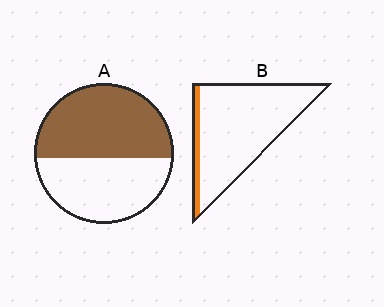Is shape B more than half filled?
No.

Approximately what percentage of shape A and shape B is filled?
A is approximately 55% and B is approximately 10%.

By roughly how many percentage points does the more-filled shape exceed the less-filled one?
By roughly 45 percentage points (A over B).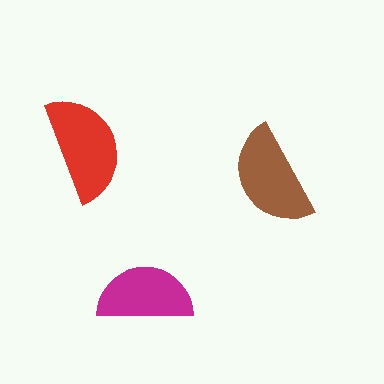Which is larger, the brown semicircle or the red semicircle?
The red one.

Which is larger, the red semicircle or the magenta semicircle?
The red one.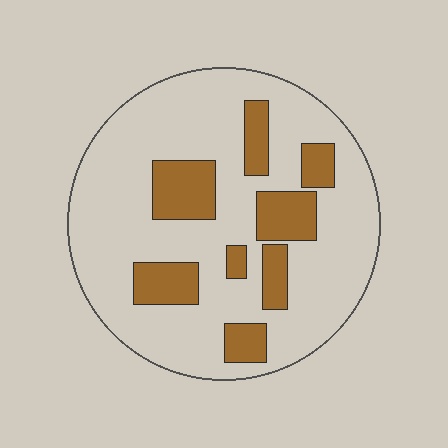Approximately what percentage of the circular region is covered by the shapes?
Approximately 20%.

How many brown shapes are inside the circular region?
8.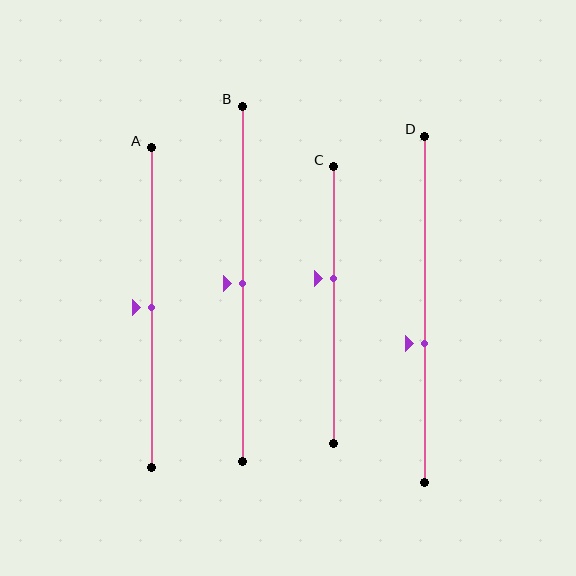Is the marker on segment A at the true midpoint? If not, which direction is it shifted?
Yes, the marker on segment A is at the true midpoint.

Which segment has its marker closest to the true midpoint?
Segment A has its marker closest to the true midpoint.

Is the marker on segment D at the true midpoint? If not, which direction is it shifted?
No, the marker on segment D is shifted downward by about 10% of the segment length.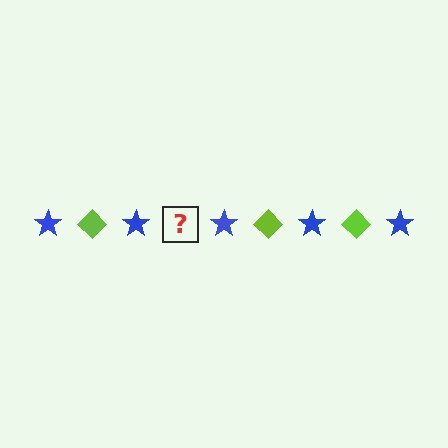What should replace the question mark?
The question mark should be replaced with a lime diamond.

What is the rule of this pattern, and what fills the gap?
The rule is that the pattern alternates between blue star and lime diamond. The gap should be filled with a lime diamond.